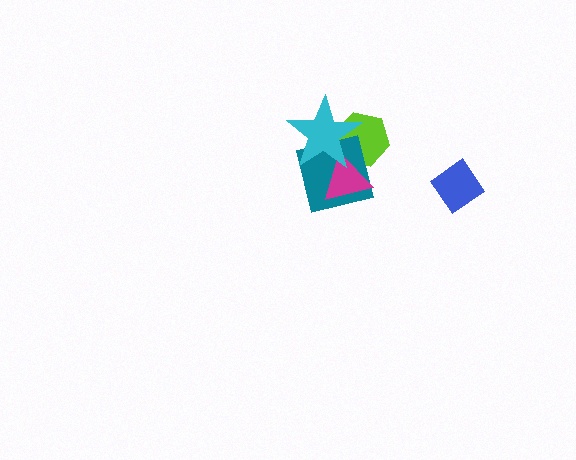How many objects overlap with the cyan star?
3 objects overlap with the cyan star.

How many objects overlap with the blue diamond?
0 objects overlap with the blue diamond.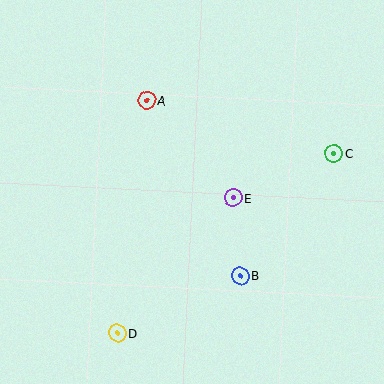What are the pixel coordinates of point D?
Point D is at (117, 333).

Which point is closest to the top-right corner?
Point C is closest to the top-right corner.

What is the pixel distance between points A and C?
The distance between A and C is 195 pixels.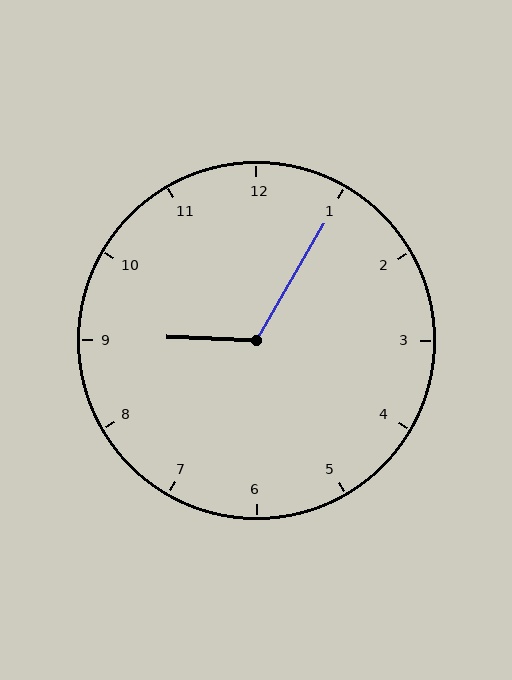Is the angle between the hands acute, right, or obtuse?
It is obtuse.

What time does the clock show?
9:05.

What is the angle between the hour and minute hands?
Approximately 118 degrees.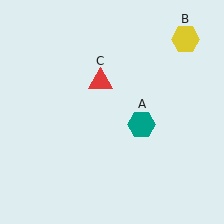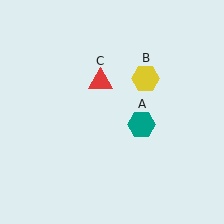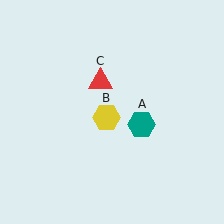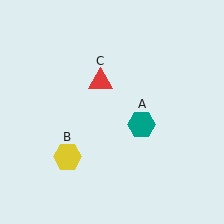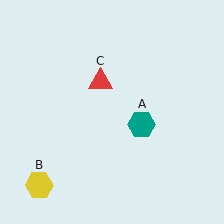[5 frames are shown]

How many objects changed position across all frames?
1 object changed position: yellow hexagon (object B).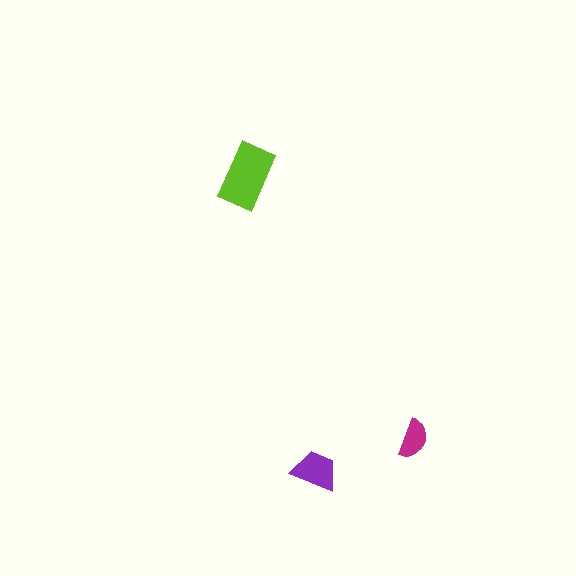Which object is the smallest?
The magenta semicircle.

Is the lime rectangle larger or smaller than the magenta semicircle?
Larger.